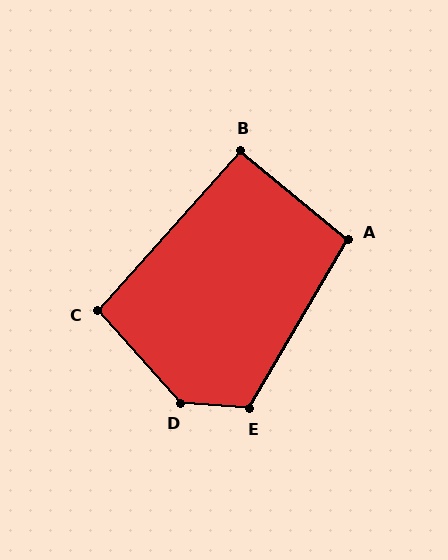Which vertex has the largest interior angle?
D, at approximately 136 degrees.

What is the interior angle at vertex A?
Approximately 99 degrees (obtuse).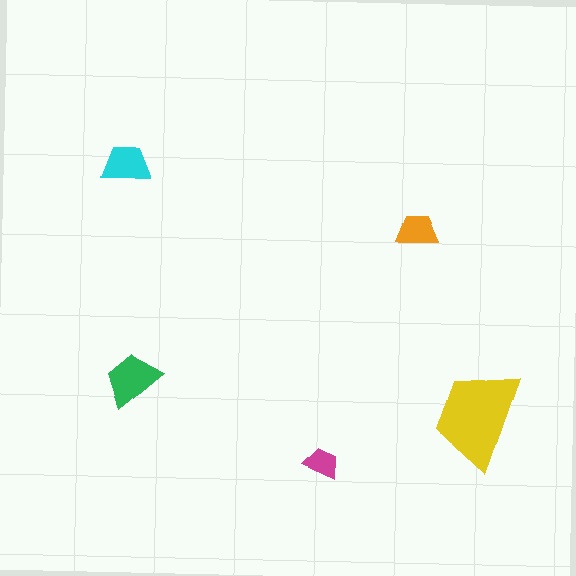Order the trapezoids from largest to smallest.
the yellow one, the green one, the cyan one, the orange one, the magenta one.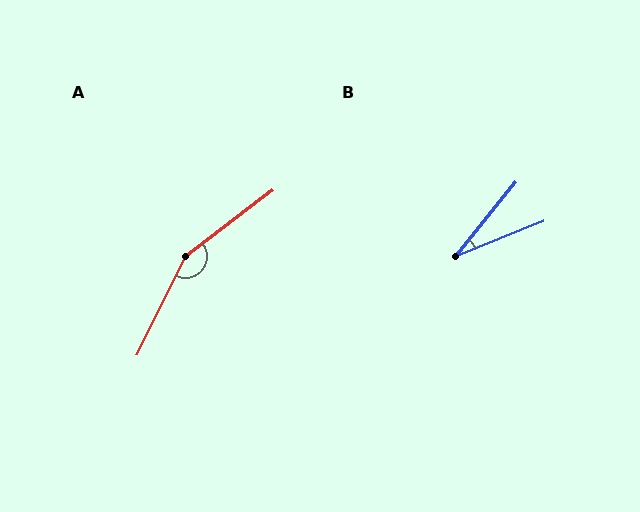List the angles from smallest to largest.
B (29°), A (153°).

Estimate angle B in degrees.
Approximately 29 degrees.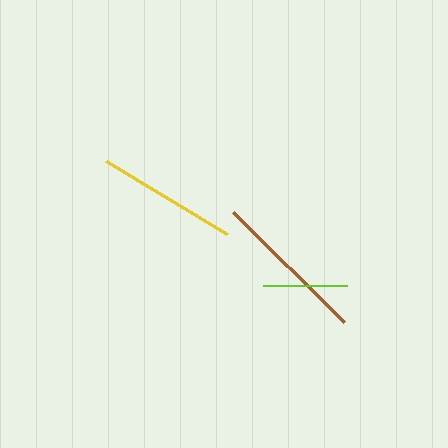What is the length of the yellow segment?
The yellow segment is approximately 142 pixels long.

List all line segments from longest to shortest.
From longest to shortest: brown, yellow, lime.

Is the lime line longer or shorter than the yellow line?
The yellow line is longer than the lime line.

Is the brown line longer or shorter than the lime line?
The brown line is longer than the lime line.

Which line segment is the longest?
The brown line is the longest at approximately 157 pixels.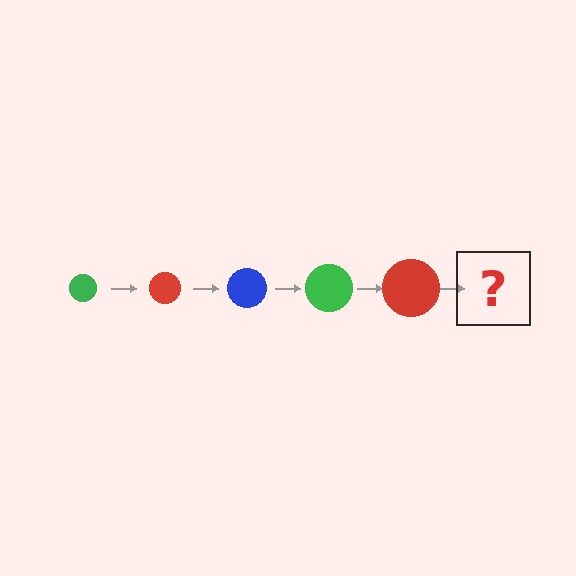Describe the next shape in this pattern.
It should be a blue circle, larger than the previous one.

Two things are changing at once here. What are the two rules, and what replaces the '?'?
The two rules are that the circle grows larger each step and the color cycles through green, red, and blue. The '?' should be a blue circle, larger than the previous one.